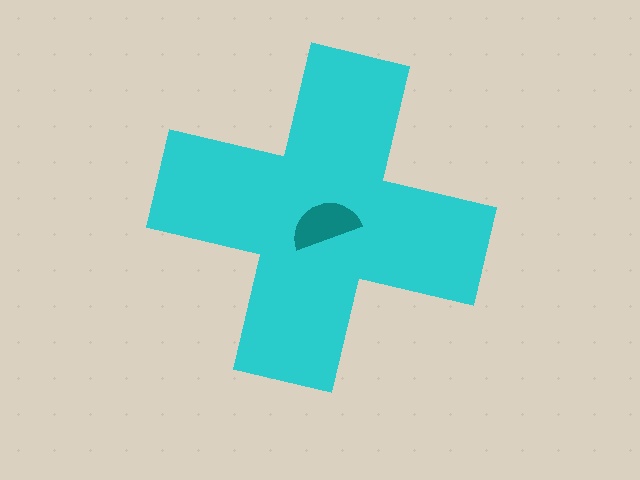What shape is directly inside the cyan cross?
The teal semicircle.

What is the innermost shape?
The teal semicircle.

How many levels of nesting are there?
2.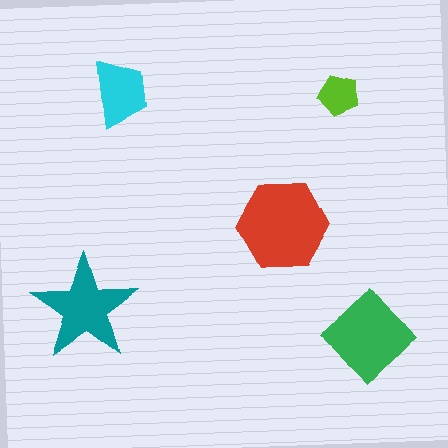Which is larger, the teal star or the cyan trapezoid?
The teal star.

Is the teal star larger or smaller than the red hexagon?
Smaller.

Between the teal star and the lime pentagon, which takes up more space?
The teal star.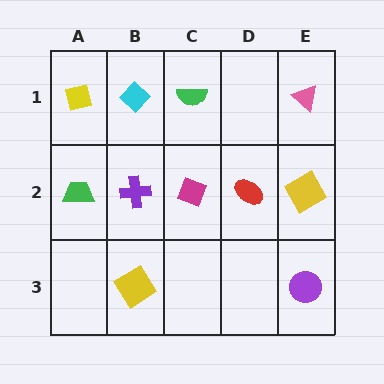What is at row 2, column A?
A green trapezoid.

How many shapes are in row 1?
4 shapes.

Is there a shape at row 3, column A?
No, that cell is empty.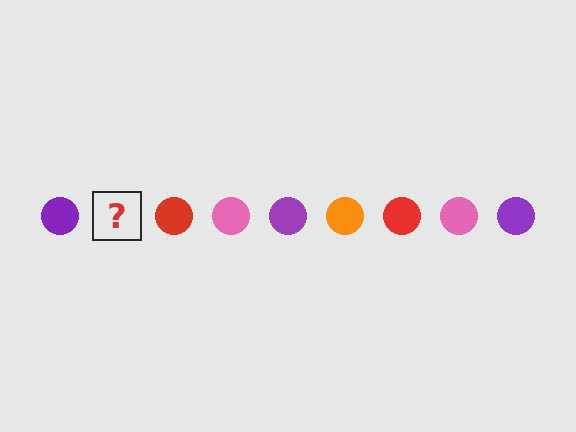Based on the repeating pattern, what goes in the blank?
The blank should be an orange circle.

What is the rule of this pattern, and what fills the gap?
The rule is that the pattern cycles through purple, orange, red, pink circles. The gap should be filled with an orange circle.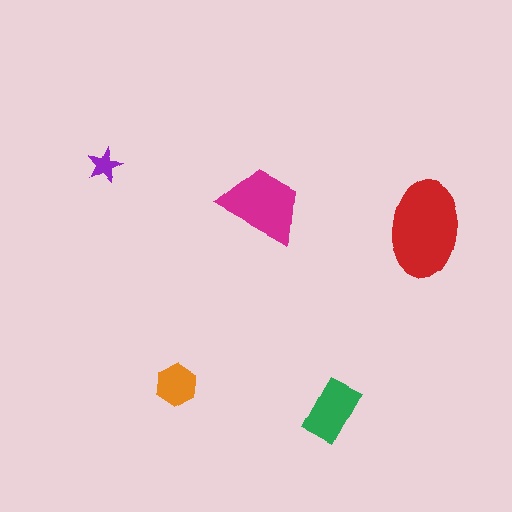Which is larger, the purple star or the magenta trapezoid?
The magenta trapezoid.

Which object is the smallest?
The purple star.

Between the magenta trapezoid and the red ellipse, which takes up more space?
The red ellipse.